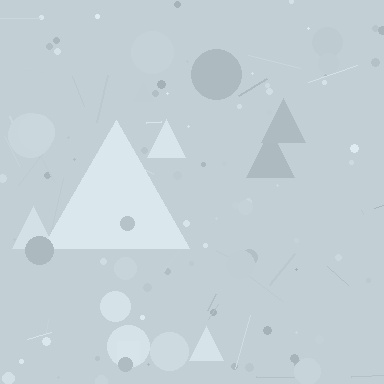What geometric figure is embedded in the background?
A triangle is embedded in the background.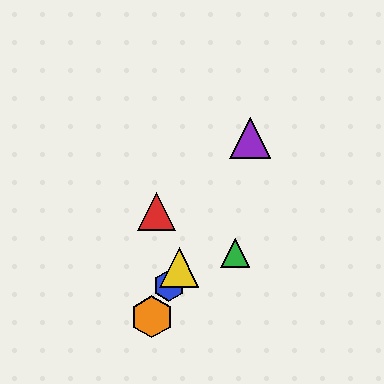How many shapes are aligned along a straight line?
4 shapes (the blue hexagon, the yellow triangle, the purple triangle, the orange hexagon) are aligned along a straight line.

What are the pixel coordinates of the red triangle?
The red triangle is at (157, 212).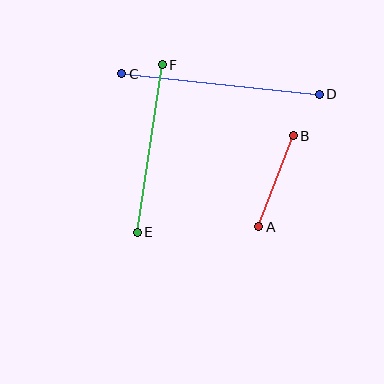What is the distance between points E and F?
The distance is approximately 169 pixels.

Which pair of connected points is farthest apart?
Points C and D are farthest apart.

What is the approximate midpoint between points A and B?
The midpoint is at approximately (276, 181) pixels.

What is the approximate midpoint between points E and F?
The midpoint is at approximately (150, 148) pixels.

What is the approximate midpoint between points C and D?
The midpoint is at approximately (221, 84) pixels.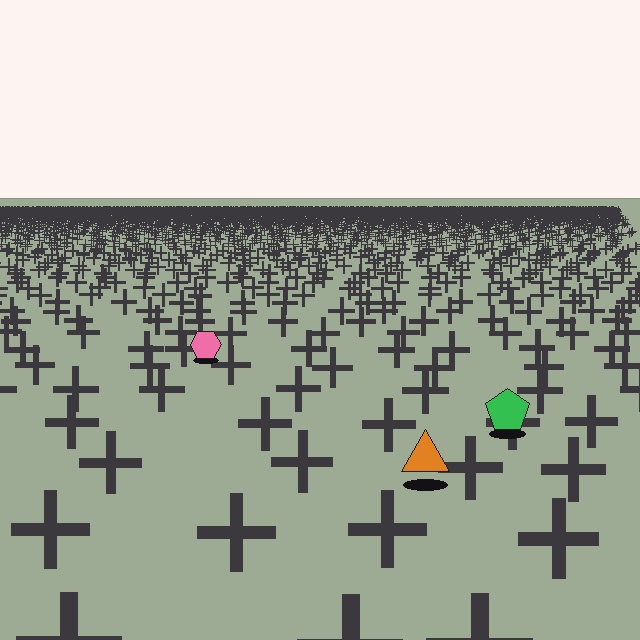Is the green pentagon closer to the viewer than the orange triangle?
No. The orange triangle is closer — you can tell from the texture gradient: the ground texture is coarser near it.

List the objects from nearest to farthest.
From nearest to farthest: the orange triangle, the green pentagon, the pink hexagon.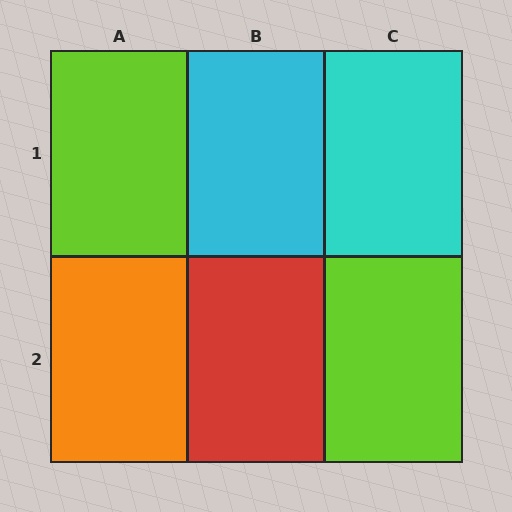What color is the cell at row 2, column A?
Orange.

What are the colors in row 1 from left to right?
Lime, cyan, cyan.